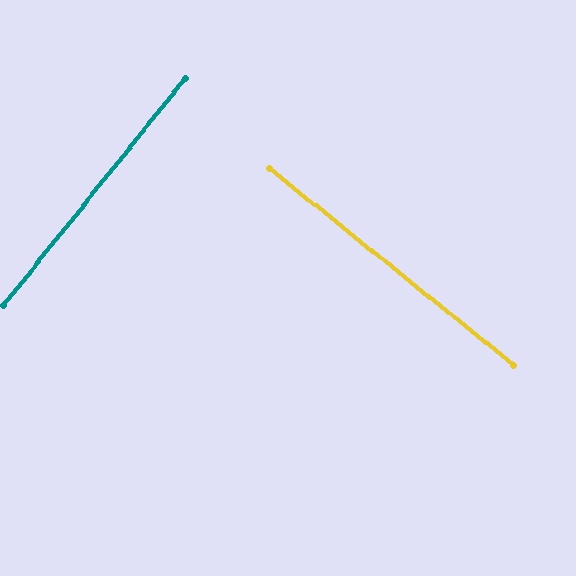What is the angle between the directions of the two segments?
Approximately 90 degrees.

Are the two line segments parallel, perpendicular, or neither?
Perpendicular — they meet at approximately 90°.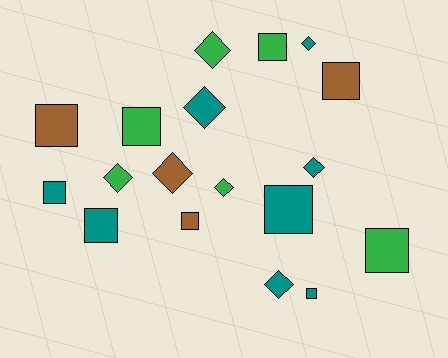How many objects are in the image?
There are 18 objects.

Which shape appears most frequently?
Square, with 10 objects.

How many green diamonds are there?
There are 3 green diamonds.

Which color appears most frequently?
Teal, with 8 objects.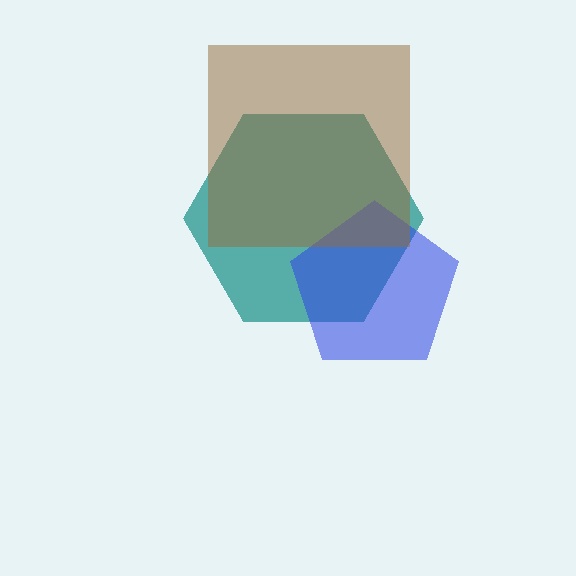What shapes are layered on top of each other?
The layered shapes are: a teal hexagon, a blue pentagon, a brown square.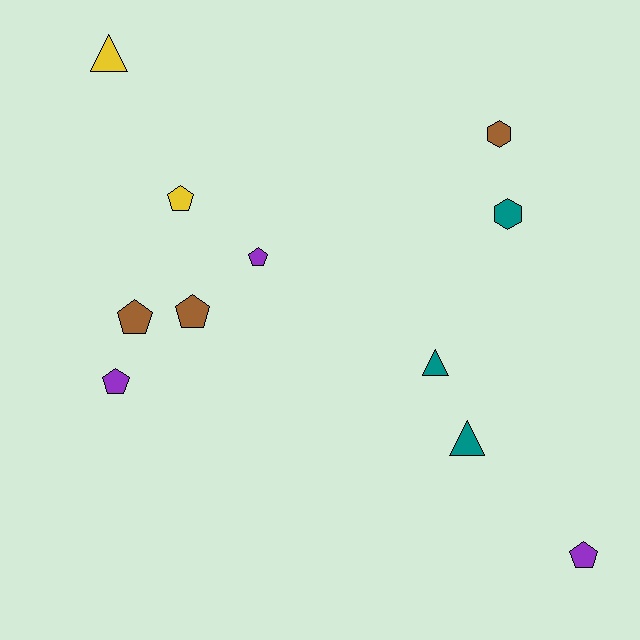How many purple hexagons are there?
There are no purple hexagons.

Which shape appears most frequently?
Pentagon, with 6 objects.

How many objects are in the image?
There are 11 objects.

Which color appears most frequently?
Teal, with 3 objects.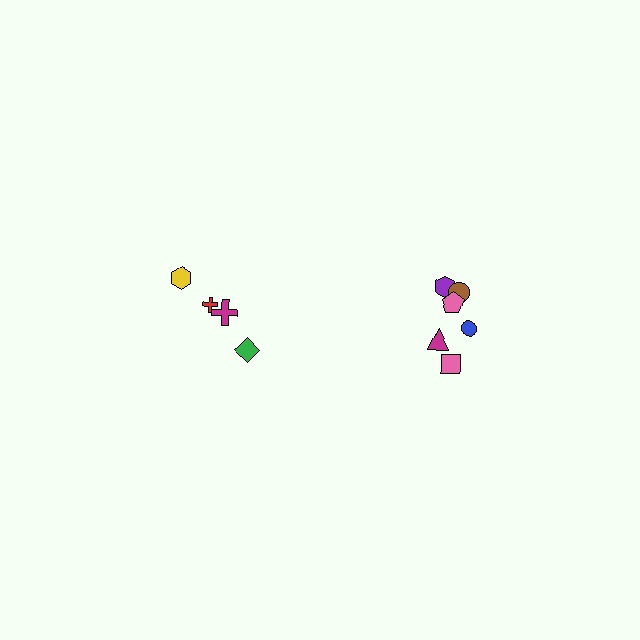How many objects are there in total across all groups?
There are 10 objects.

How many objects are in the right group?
There are 6 objects.